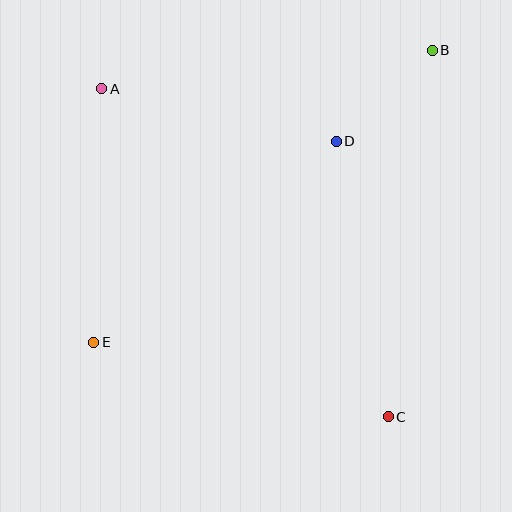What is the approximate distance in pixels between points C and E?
The distance between C and E is approximately 304 pixels.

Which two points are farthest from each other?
Points B and E are farthest from each other.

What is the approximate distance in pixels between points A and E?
The distance between A and E is approximately 254 pixels.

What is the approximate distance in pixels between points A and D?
The distance between A and D is approximately 240 pixels.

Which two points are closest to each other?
Points B and D are closest to each other.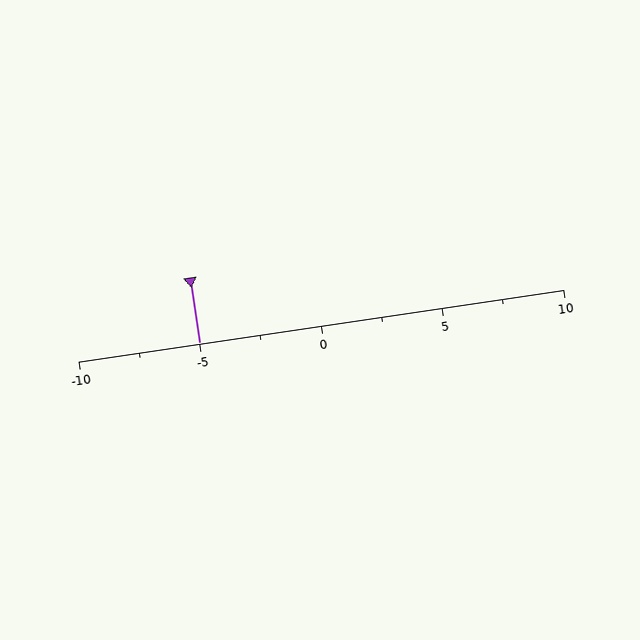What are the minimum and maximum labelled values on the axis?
The axis runs from -10 to 10.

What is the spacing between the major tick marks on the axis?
The major ticks are spaced 5 apart.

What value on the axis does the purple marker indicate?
The marker indicates approximately -5.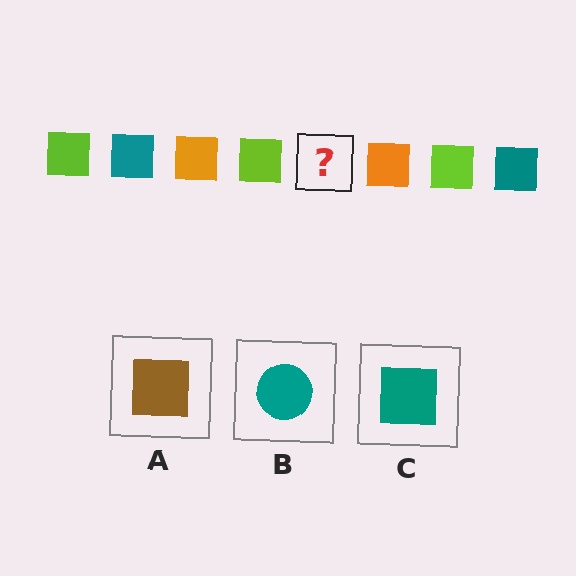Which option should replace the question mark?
Option C.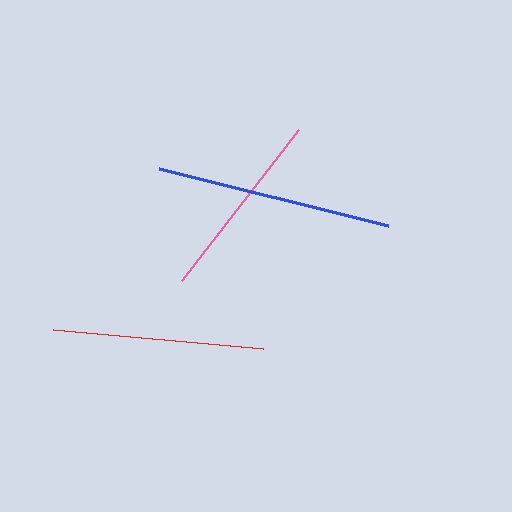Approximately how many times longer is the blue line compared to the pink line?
The blue line is approximately 1.2 times the length of the pink line.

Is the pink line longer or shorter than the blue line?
The blue line is longer than the pink line.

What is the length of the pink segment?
The pink segment is approximately 191 pixels long.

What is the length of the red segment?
The red segment is approximately 211 pixels long.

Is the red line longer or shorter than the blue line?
The blue line is longer than the red line.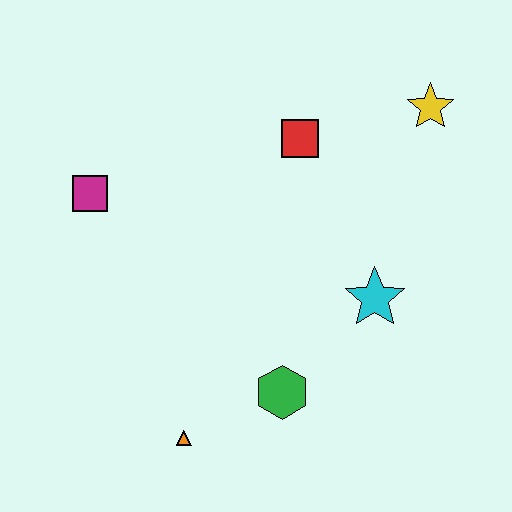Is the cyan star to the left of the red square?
No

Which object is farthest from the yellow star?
The orange triangle is farthest from the yellow star.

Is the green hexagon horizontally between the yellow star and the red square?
No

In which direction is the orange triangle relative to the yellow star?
The orange triangle is below the yellow star.